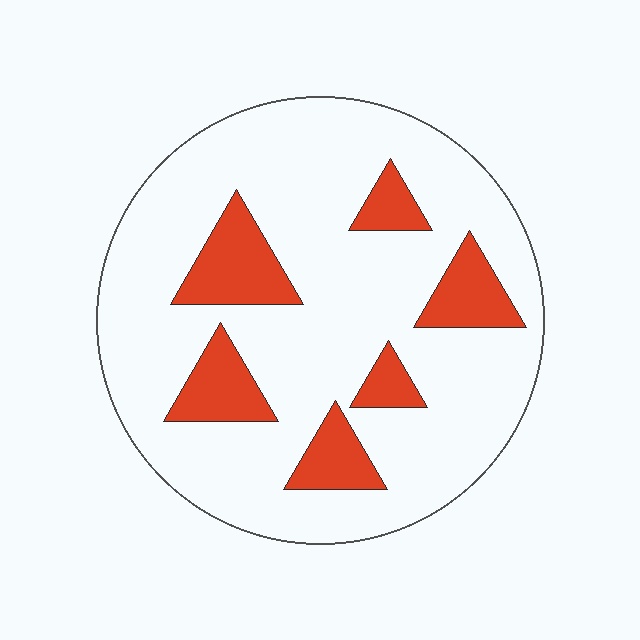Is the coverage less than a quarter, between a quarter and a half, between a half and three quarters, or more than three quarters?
Less than a quarter.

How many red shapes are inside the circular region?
6.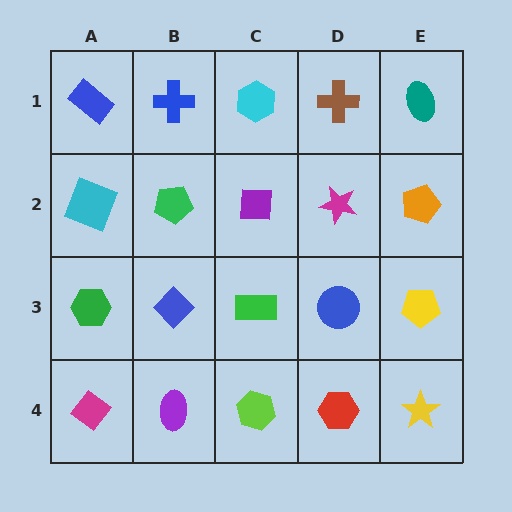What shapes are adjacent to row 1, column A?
A cyan square (row 2, column A), a blue cross (row 1, column B).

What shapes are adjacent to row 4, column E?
A yellow pentagon (row 3, column E), a red hexagon (row 4, column D).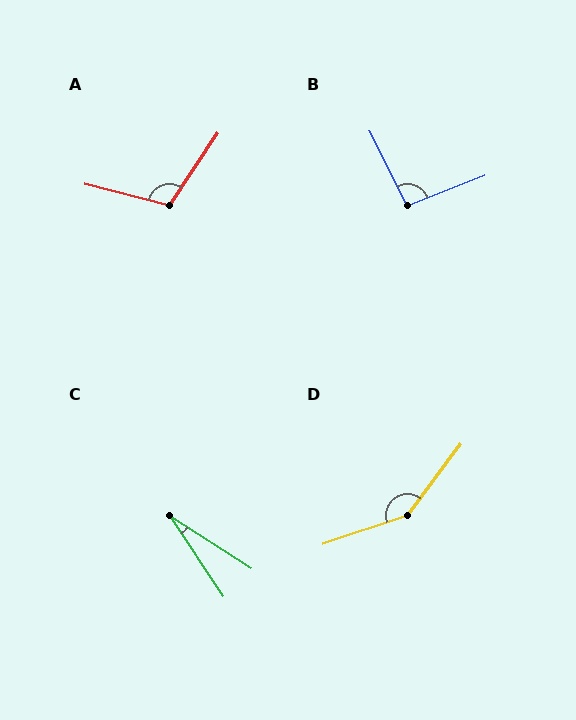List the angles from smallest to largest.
C (24°), B (95°), A (110°), D (146°).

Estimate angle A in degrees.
Approximately 110 degrees.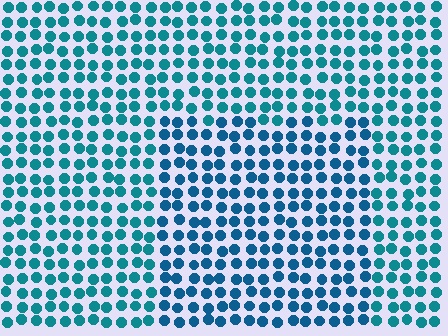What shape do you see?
I see a rectangle.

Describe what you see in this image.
The image is filled with small teal elements in a uniform arrangement. A rectangle-shaped region is visible where the elements are tinted to a slightly different hue, forming a subtle color boundary.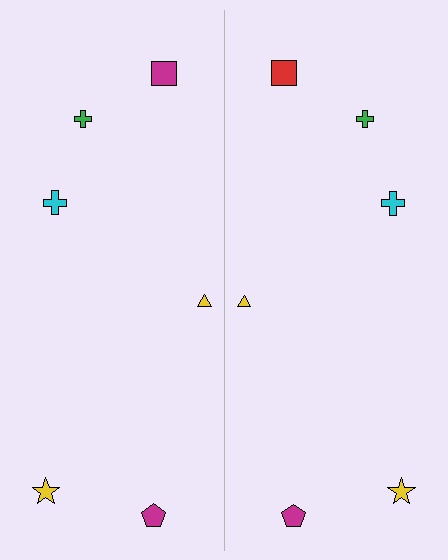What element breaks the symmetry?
The red square on the right side breaks the symmetry — its mirror counterpart is magenta.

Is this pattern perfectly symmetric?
No, the pattern is not perfectly symmetric. The red square on the right side breaks the symmetry — its mirror counterpart is magenta.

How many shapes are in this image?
There are 12 shapes in this image.